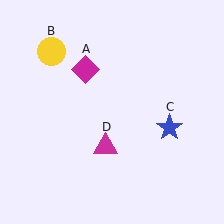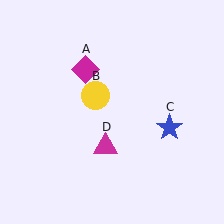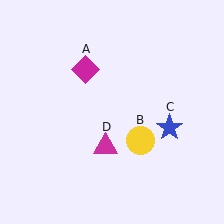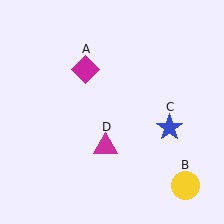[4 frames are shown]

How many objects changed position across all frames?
1 object changed position: yellow circle (object B).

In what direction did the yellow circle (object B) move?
The yellow circle (object B) moved down and to the right.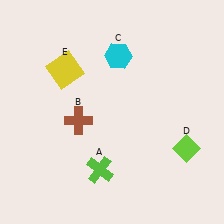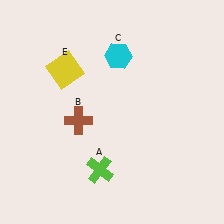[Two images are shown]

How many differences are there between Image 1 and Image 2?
There is 1 difference between the two images.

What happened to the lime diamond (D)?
The lime diamond (D) was removed in Image 2. It was in the bottom-right area of Image 1.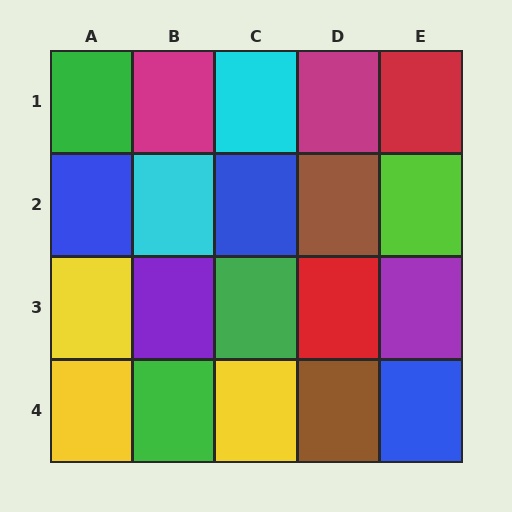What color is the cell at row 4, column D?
Brown.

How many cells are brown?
2 cells are brown.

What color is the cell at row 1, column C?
Cyan.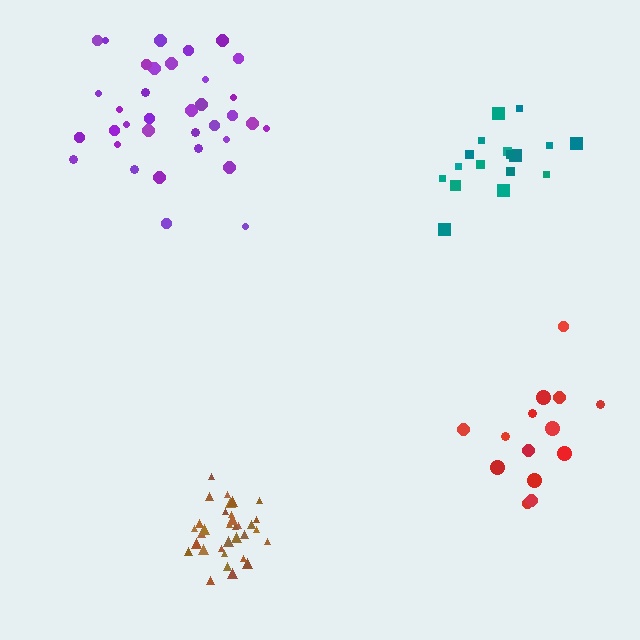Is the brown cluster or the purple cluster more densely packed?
Brown.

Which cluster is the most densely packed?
Brown.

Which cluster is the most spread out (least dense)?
Red.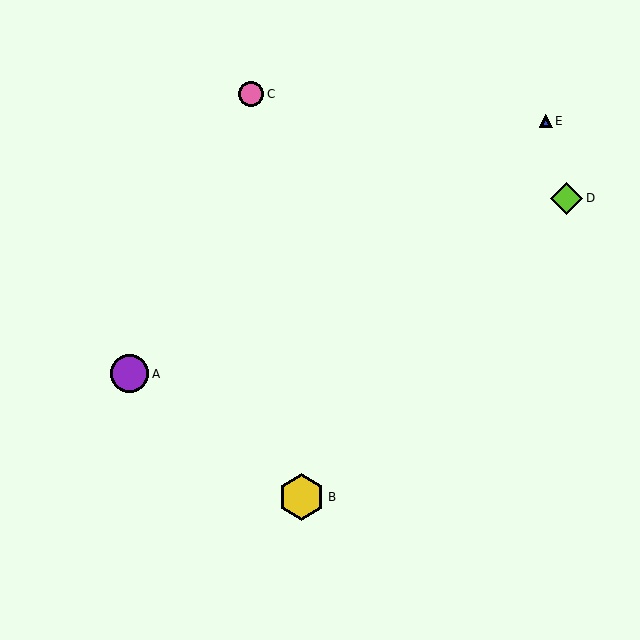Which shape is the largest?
The yellow hexagon (labeled B) is the largest.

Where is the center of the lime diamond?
The center of the lime diamond is at (566, 198).